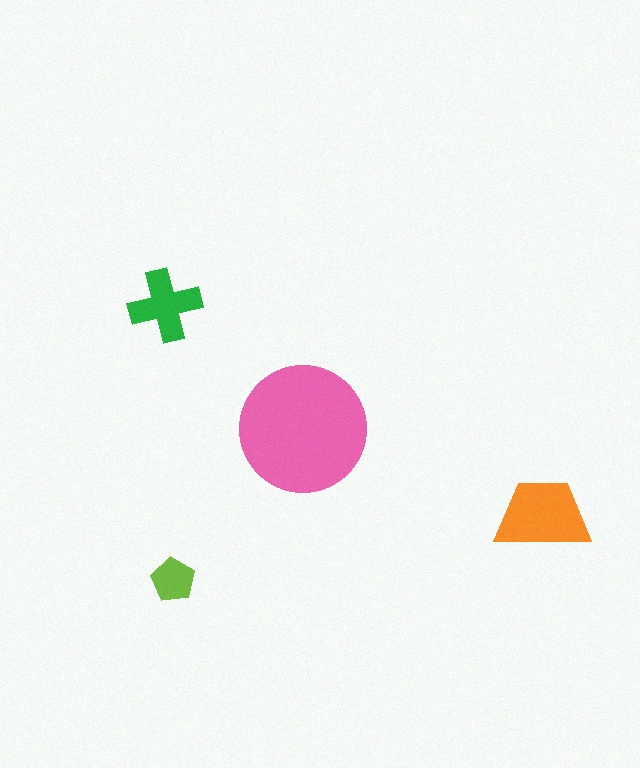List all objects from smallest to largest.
The lime pentagon, the green cross, the orange trapezoid, the pink circle.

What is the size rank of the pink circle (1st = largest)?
1st.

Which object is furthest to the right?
The orange trapezoid is rightmost.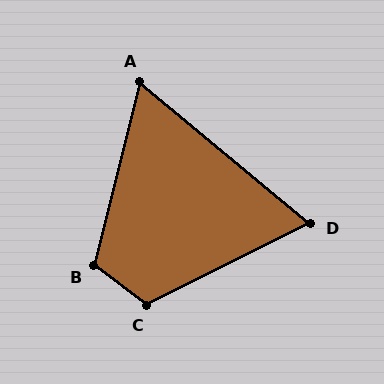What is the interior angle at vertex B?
Approximately 114 degrees (obtuse).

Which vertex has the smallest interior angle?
A, at approximately 64 degrees.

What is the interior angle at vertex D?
Approximately 66 degrees (acute).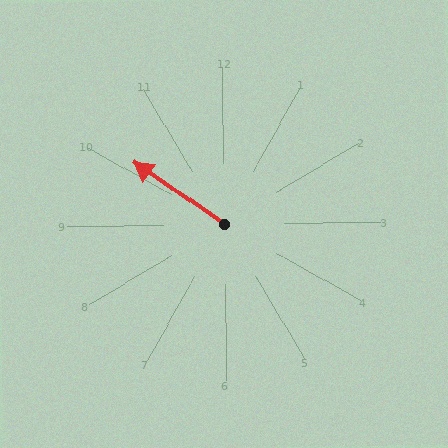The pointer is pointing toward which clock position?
Roughly 10 o'clock.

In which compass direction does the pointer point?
Northwest.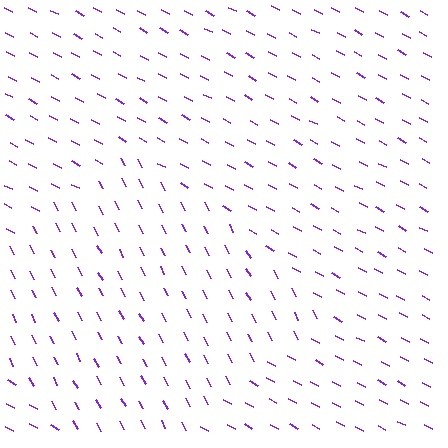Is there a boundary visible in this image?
Yes, there is a texture boundary formed by a change in line orientation.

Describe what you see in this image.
The image is filled with small purple line segments. A diamond region in the image has lines oriented differently from the surrounding lines, creating a visible texture boundary.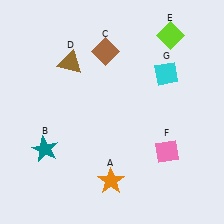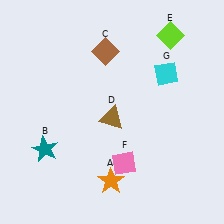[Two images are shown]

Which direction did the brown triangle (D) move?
The brown triangle (D) moved down.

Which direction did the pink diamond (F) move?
The pink diamond (F) moved left.